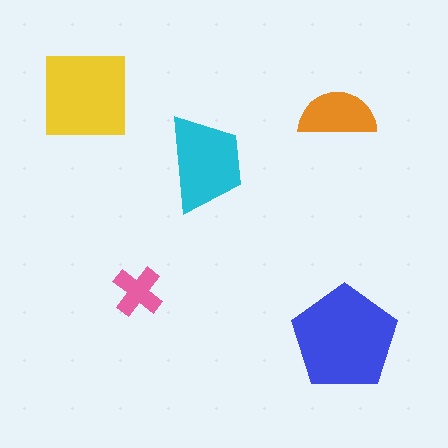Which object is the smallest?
The pink cross.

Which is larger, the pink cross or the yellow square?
The yellow square.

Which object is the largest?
The blue pentagon.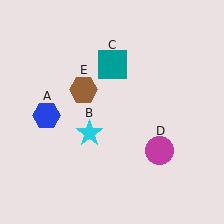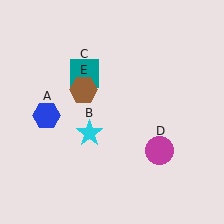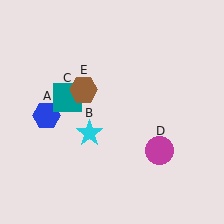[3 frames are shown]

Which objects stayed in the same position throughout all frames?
Blue hexagon (object A) and cyan star (object B) and magenta circle (object D) and brown hexagon (object E) remained stationary.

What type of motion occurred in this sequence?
The teal square (object C) rotated counterclockwise around the center of the scene.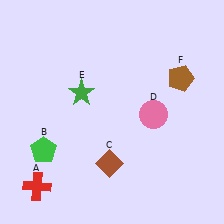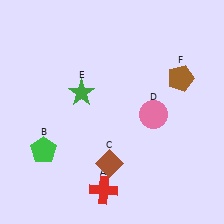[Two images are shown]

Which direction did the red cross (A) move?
The red cross (A) moved right.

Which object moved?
The red cross (A) moved right.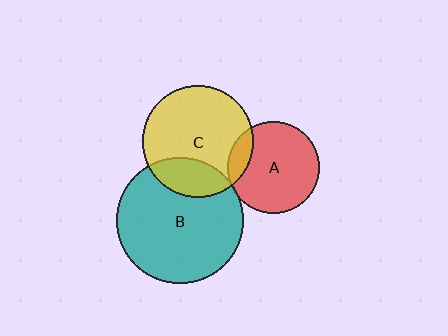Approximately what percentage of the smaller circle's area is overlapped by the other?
Approximately 5%.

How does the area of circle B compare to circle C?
Approximately 1.3 times.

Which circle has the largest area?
Circle B (teal).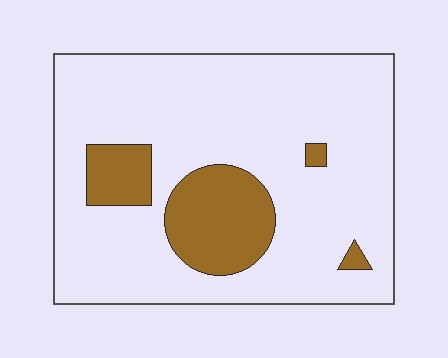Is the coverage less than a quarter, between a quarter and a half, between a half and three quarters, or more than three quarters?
Less than a quarter.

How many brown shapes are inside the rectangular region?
4.